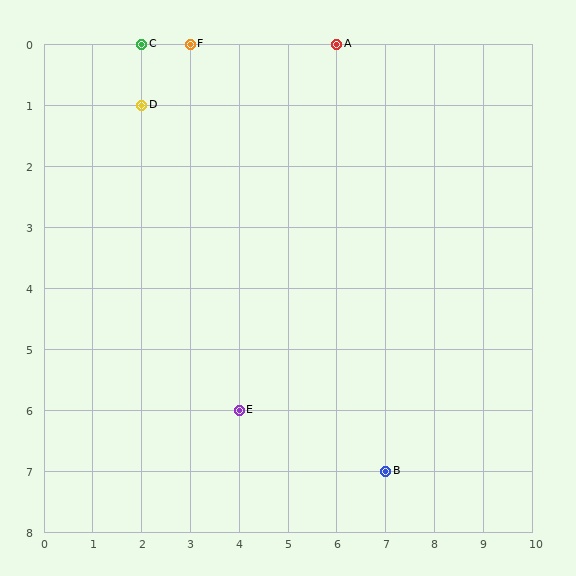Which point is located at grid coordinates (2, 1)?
Point D is at (2, 1).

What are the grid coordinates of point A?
Point A is at grid coordinates (6, 0).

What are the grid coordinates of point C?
Point C is at grid coordinates (2, 0).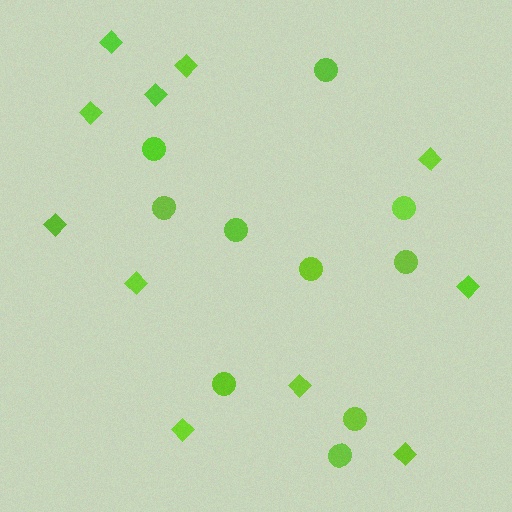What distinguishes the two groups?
There are 2 groups: one group of circles (10) and one group of diamonds (11).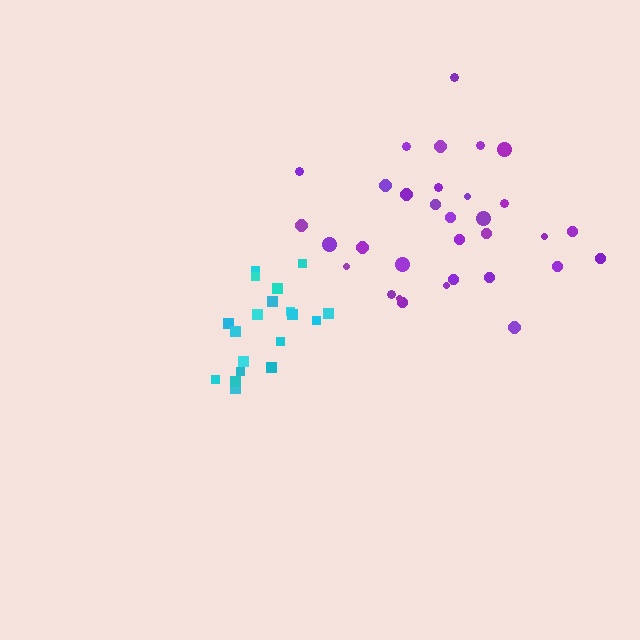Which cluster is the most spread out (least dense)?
Purple.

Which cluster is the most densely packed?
Cyan.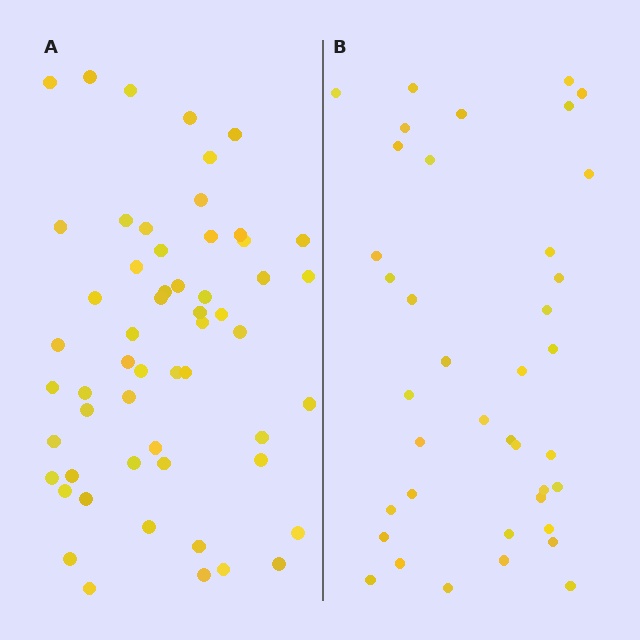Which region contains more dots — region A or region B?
Region A (the left region) has more dots.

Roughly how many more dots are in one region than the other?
Region A has approximately 15 more dots than region B.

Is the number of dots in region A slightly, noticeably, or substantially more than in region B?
Region A has noticeably more, but not dramatically so. The ratio is roughly 1.4 to 1.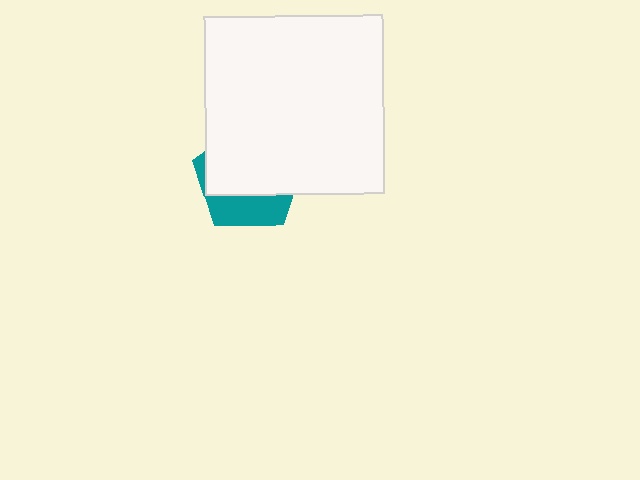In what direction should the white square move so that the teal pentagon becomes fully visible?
The white square should move up. That is the shortest direction to clear the overlap and leave the teal pentagon fully visible.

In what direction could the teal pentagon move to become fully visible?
The teal pentagon could move down. That would shift it out from behind the white square entirely.